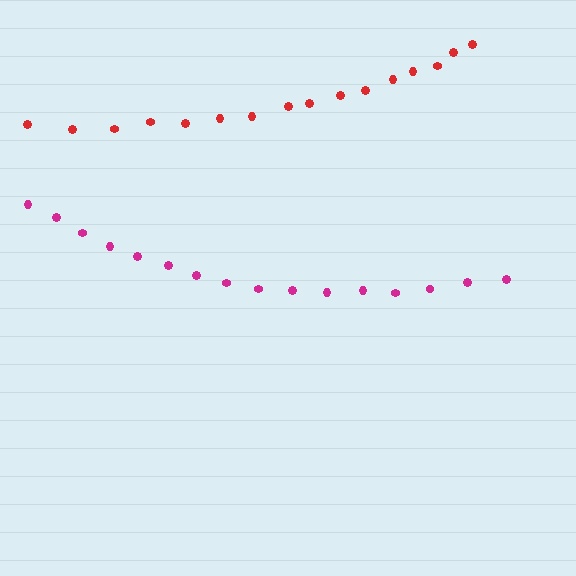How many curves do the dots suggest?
There are 2 distinct paths.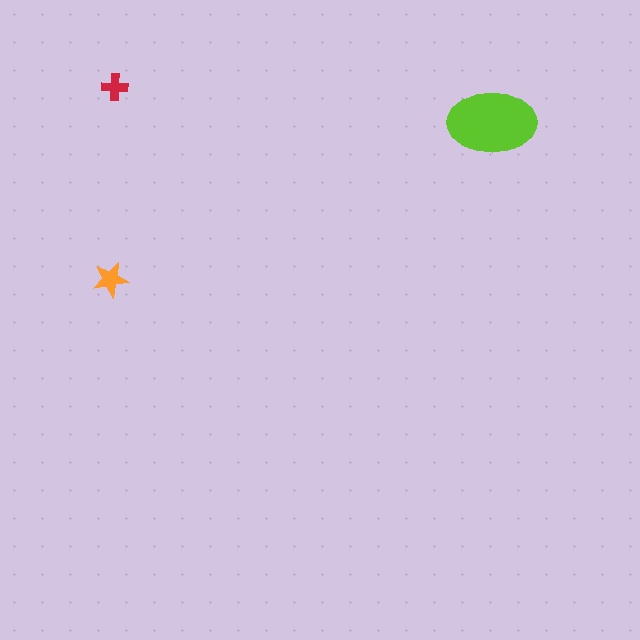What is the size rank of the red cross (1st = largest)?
3rd.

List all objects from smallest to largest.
The red cross, the orange star, the lime ellipse.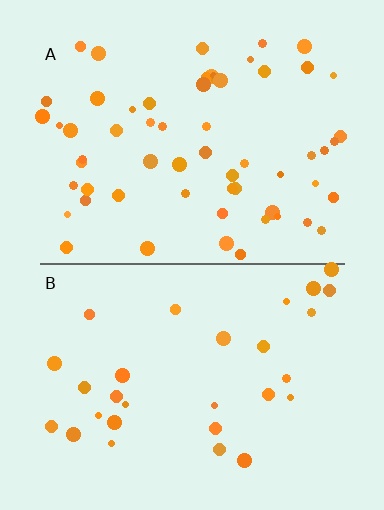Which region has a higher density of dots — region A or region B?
A (the top).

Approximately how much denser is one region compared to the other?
Approximately 2.0× — region A over region B.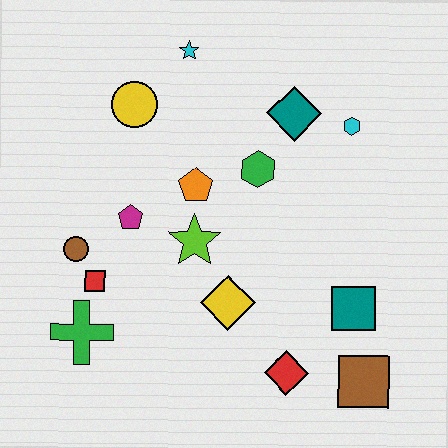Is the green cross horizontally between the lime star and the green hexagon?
No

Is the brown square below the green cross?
Yes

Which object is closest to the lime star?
The orange pentagon is closest to the lime star.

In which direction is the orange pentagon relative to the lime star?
The orange pentagon is above the lime star.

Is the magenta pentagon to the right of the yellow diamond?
No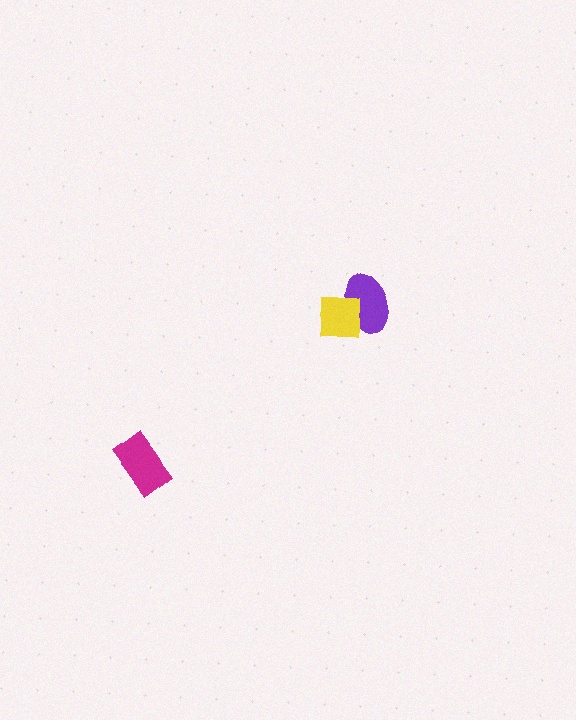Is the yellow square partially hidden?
No, no other shape covers it.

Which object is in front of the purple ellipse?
The yellow square is in front of the purple ellipse.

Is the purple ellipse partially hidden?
Yes, it is partially covered by another shape.